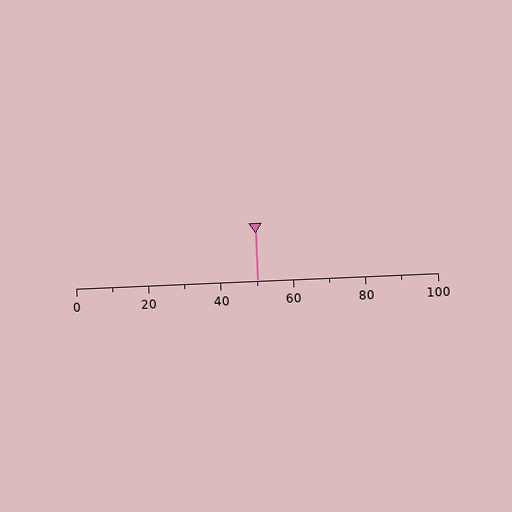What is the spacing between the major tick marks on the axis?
The major ticks are spaced 20 apart.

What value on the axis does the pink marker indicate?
The marker indicates approximately 50.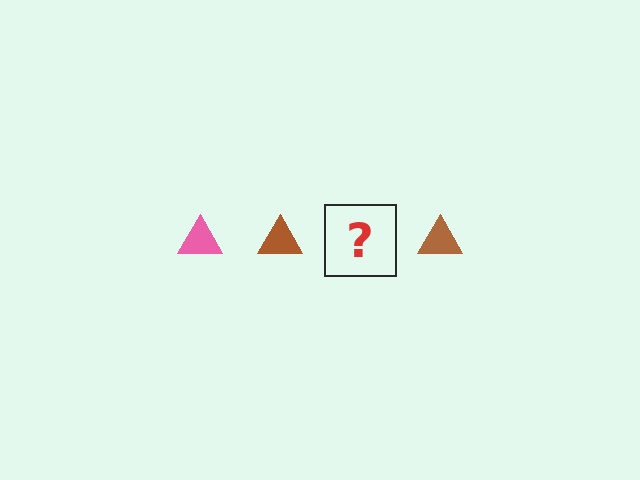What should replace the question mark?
The question mark should be replaced with a pink triangle.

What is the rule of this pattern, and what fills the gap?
The rule is that the pattern cycles through pink, brown triangles. The gap should be filled with a pink triangle.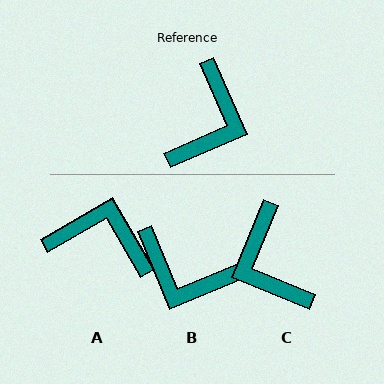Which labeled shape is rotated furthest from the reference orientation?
C, about 136 degrees away.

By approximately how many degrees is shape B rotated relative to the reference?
Approximately 91 degrees clockwise.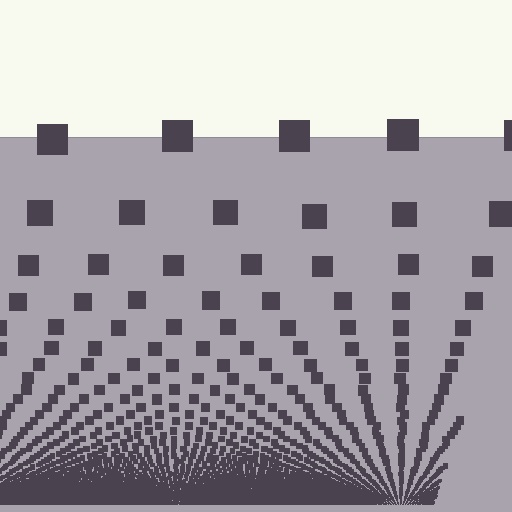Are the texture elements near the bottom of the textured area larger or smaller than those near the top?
Smaller. The gradient is inverted — elements near the bottom are smaller and denser.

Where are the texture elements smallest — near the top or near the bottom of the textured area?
Near the bottom.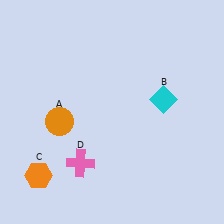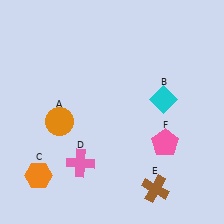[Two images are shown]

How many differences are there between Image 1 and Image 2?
There are 2 differences between the two images.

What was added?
A brown cross (E), a pink pentagon (F) were added in Image 2.